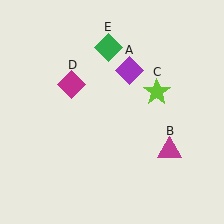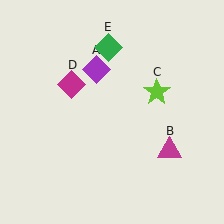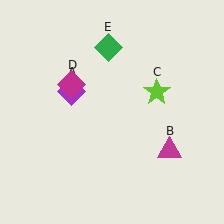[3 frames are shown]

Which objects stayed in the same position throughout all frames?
Magenta triangle (object B) and lime star (object C) and magenta diamond (object D) and green diamond (object E) remained stationary.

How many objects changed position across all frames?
1 object changed position: purple diamond (object A).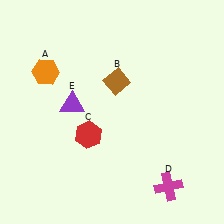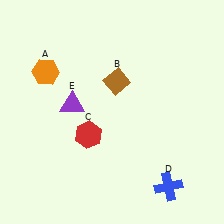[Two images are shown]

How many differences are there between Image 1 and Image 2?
There is 1 difference between the two images.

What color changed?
The cross (D) changed from magenta in Image 1 to blue in Image 2.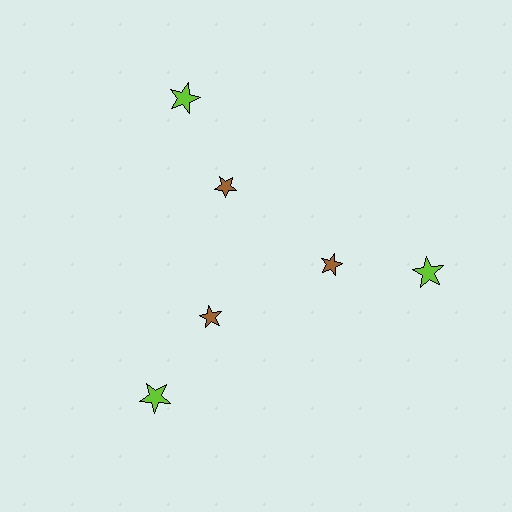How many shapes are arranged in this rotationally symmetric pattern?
There are 6 shapes, arranged in 3 groups of 2.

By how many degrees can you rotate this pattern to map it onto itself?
The pattern maps onto itself every 120 degrees of rotation.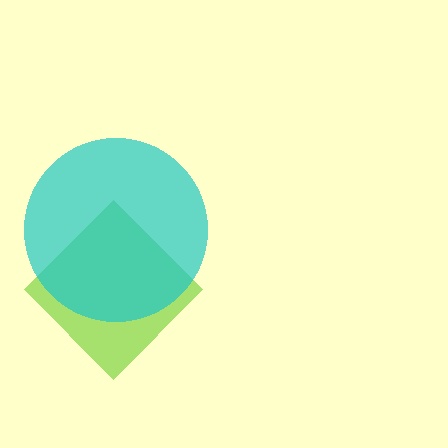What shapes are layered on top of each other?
The layered shapes are: a lime diamond, a cyan circle.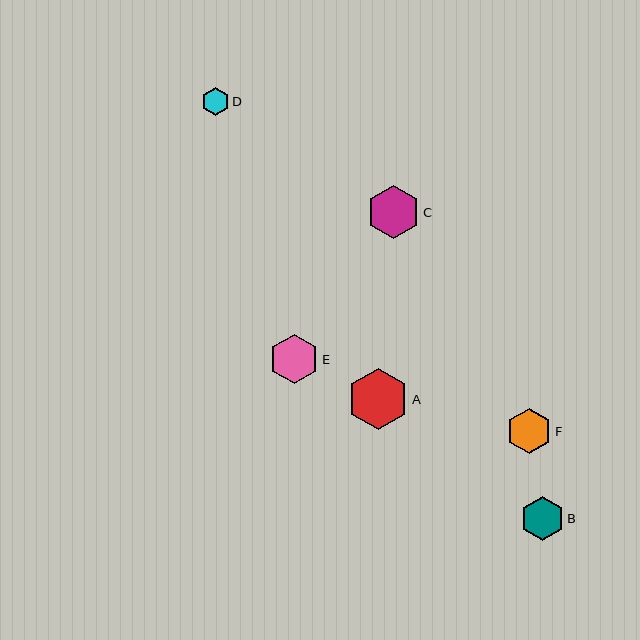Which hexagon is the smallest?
Hexagon D is the smallest with a size of approximately 28 pixels.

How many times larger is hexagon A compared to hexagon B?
Hexagon A is approximately 1.4 times the size of hexagon B.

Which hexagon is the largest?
Hexagon A is the largest with a size of approximately 61 pixels.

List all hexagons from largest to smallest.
From largest to smallest: A, C, E, F, B, D.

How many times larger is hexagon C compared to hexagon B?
Hexagon C is approximately 1.2 times the size of hexagon B.